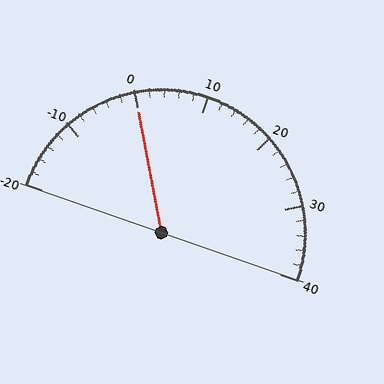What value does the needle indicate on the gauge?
The needle indicates approximately 0.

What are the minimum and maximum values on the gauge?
The gauge ranges from -20 to 40.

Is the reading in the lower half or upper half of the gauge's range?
The reading is in the lower half of the range (-20 to 40).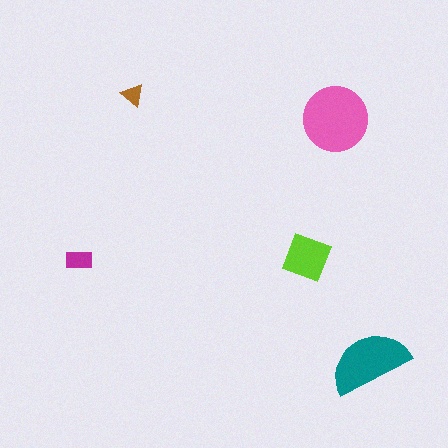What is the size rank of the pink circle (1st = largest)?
1st.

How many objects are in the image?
There are 5 objects in the image.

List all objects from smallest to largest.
The brown triangle, the magenta rectangle, the lime diamond, the teal semicircle, the pink circle.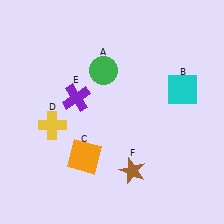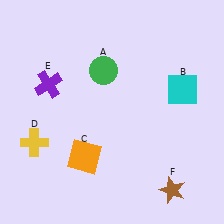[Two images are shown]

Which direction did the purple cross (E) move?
The purple cross (E) moved left.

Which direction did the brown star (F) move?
The brown star (F) moved right.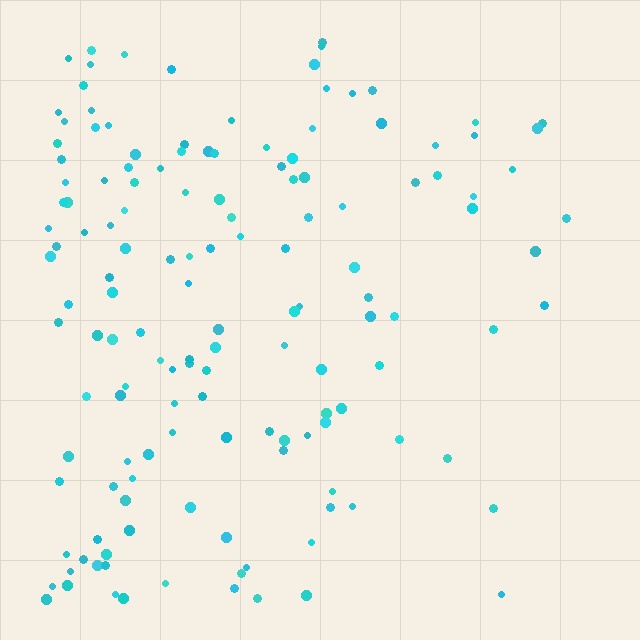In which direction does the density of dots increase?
From right to left, with the left side densest.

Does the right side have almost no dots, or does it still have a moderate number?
Still a moderate number, just noticeably fewer than the left.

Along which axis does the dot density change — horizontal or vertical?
Horizontal.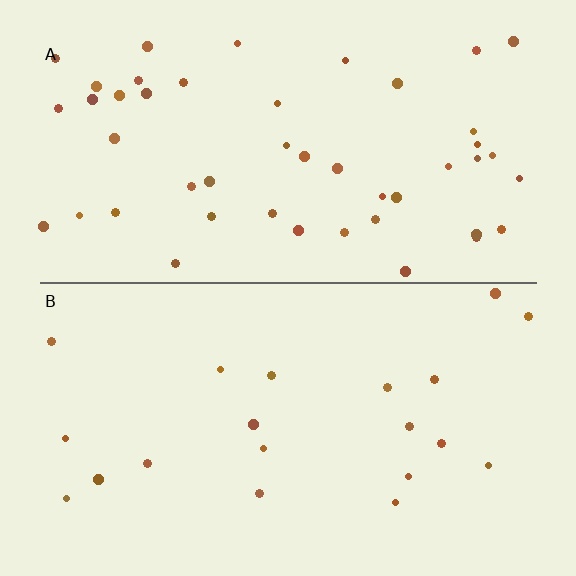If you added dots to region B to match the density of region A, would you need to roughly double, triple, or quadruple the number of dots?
Approximately double.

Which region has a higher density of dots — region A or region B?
A (the top).